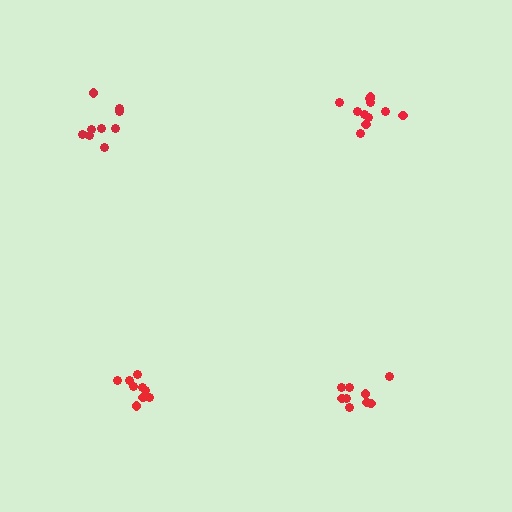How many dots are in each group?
Group 1: 11 dots, Group 2: 9 dots, Group 3: 9 dots, Group 4: 9 dots (38 total).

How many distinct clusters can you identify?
There are 4 distinct clusters.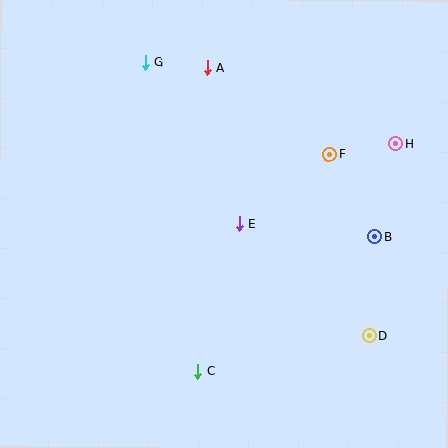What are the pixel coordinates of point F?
Point F is at (330, 154).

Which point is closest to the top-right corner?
Point H is closest to the top-right corner.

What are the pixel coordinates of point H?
Point H is at (395, 144).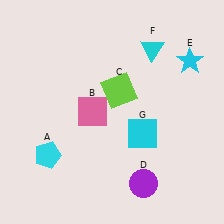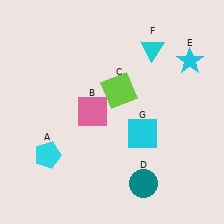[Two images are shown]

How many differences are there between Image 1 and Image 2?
There is 1 difference between the two images.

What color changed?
The circle (D) changed from purple in Image 1 to teal in Image 2.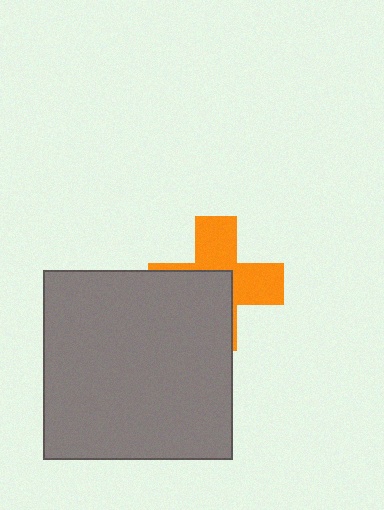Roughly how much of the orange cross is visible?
About half of it is visible (roughly 50%).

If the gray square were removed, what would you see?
You would see the complete orange cross.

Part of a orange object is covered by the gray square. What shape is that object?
It is a cross.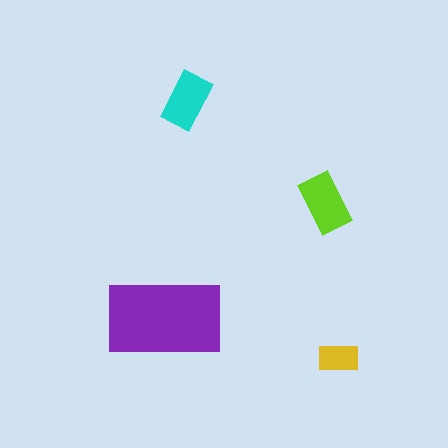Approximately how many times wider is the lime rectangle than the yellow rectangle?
About 1.5 times wider.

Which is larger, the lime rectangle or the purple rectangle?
The purple one.